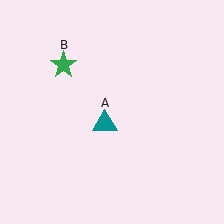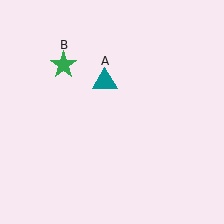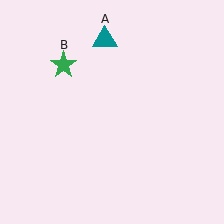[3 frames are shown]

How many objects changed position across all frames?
1 object changed position: teal triangle (object A).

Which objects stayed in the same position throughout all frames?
Green star (object B) remained stationary.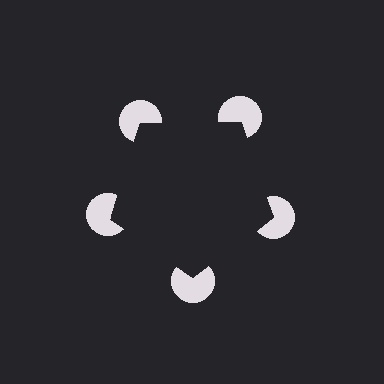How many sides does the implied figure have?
5 sides.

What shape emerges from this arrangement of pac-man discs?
An illusory pentagon — its edges are inferred from the aligned wedge cuts in the pac-man discs, not physically drawn.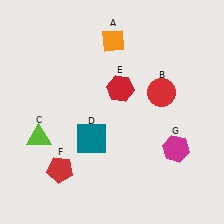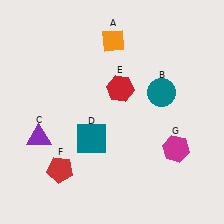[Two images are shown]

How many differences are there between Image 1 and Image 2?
There are 2 differences between the two images.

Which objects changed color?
B changed from red to teal. C changed from lime to purple.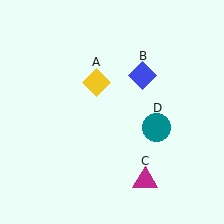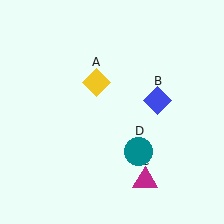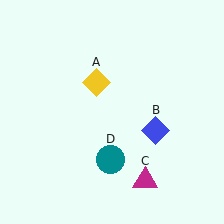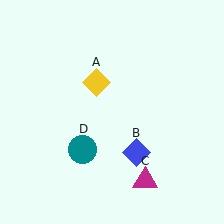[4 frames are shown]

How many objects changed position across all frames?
2 objects changed position: blue diamond (object B), teal circle (object D).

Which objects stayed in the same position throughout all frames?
Yellow diamond (object A) and magenta triangle (object C) remained stationary.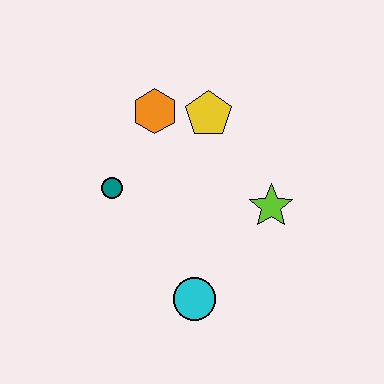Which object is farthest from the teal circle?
The lime star is farthest from the teal circle.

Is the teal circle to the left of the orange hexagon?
Yes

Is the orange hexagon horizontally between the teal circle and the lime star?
Yes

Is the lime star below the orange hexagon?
Yes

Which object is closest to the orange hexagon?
The yellow pentagon is closest to the orange hexagon.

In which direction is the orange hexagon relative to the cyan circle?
The orange hexagon is above the cyan circle.